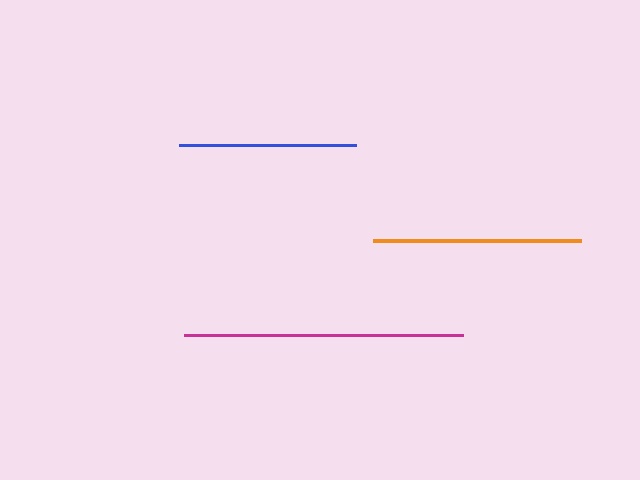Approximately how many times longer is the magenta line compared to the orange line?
The magenta line is approximately 1.3 times the length of the orange line.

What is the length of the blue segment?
The blue segment is approximately 177 pixels long.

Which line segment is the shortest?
The blue line is the shortest at approximately 177 pixels.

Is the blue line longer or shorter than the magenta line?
The magenta line is longer than the blue line.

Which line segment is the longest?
The magenta line is the longest at approximately 278 pixels.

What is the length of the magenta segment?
The magenta segment is approximately 278 pixels long.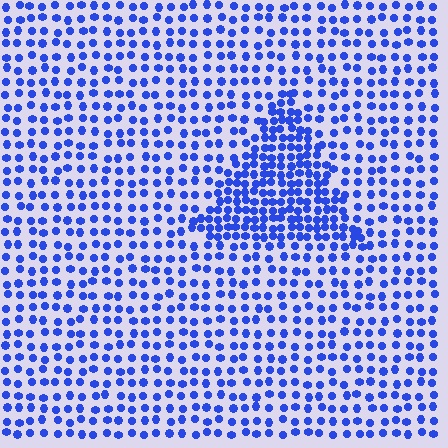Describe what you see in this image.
The image contains small blue elements arranged at two different densities. A triangle-shaped region is visible where the elements are more densely packed than the surrounding area.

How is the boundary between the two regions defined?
The boundary is defined by a change in element density (approximately 2.0x ratio). All elements are the same color, size, and shape.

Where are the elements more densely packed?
The elements are more densely packed inside the triangle boundary.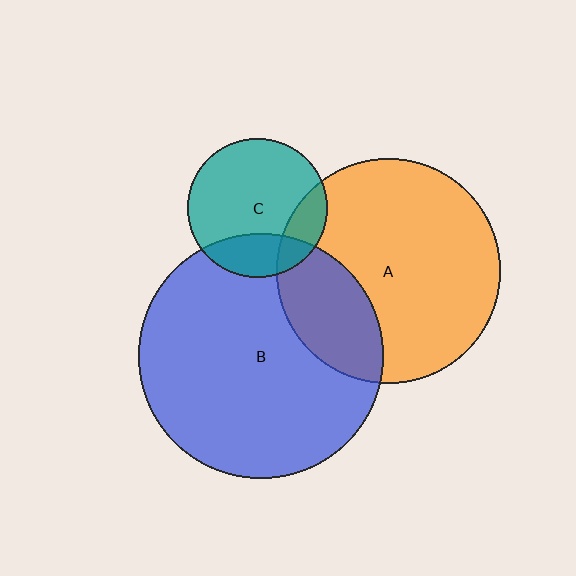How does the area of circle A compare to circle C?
Approximately 2.6 times.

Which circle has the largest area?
Circle B (blue).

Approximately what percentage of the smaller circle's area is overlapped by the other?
Approximately 25%.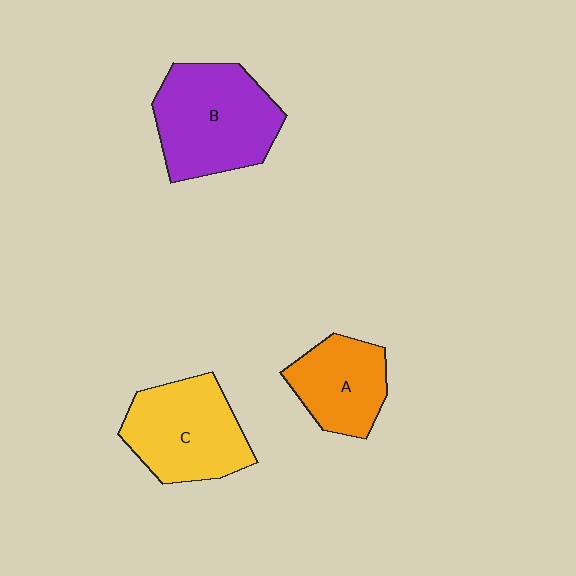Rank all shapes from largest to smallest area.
From largest to smallest: B (purple), C (yellow), A (orange).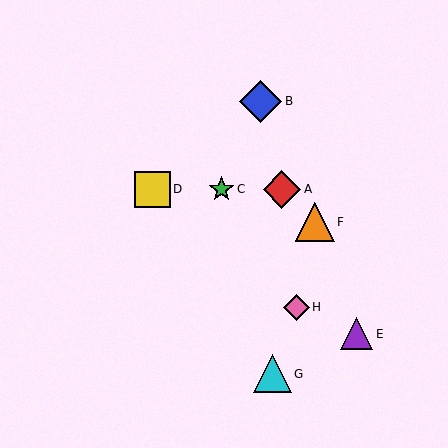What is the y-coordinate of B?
Object B is at y≈101.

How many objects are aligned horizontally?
3 objects (A, C, D) are aligned horizontally.